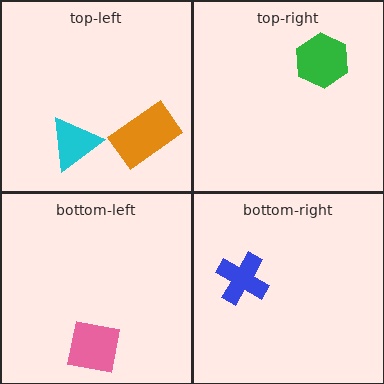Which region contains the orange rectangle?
The top-left region.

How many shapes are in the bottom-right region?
1.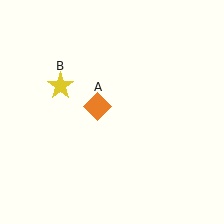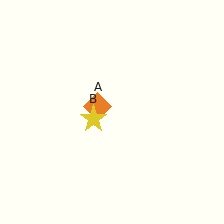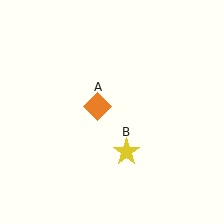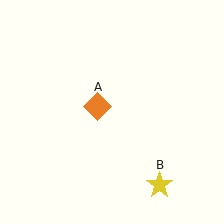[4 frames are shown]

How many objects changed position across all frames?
1 object changed position: yellow star (object B).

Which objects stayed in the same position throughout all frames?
Orange diamond (object A) remained stationary.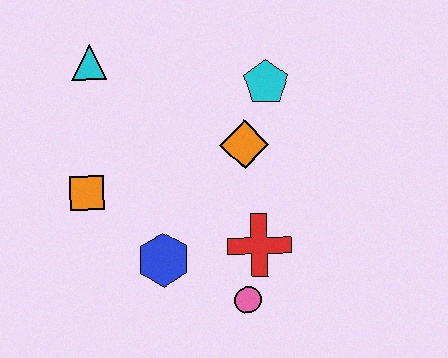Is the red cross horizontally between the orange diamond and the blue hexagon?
No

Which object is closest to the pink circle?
The red cross is closest to the pink circle.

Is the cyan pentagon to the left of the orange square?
No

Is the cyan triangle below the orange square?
No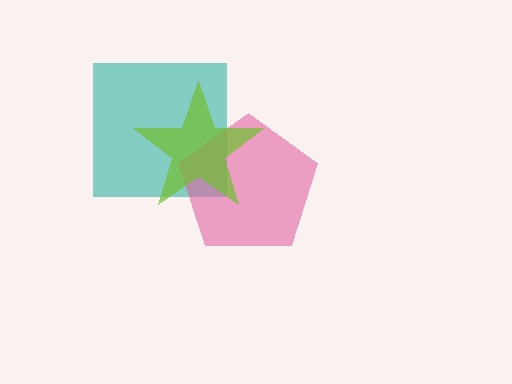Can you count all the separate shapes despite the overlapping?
Yes, there are 3 separate shapes.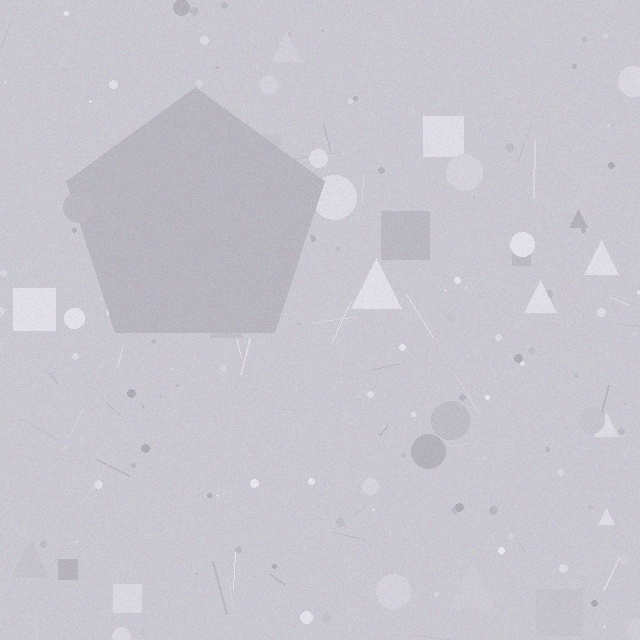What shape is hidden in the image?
A pentagon is hidden in the image.